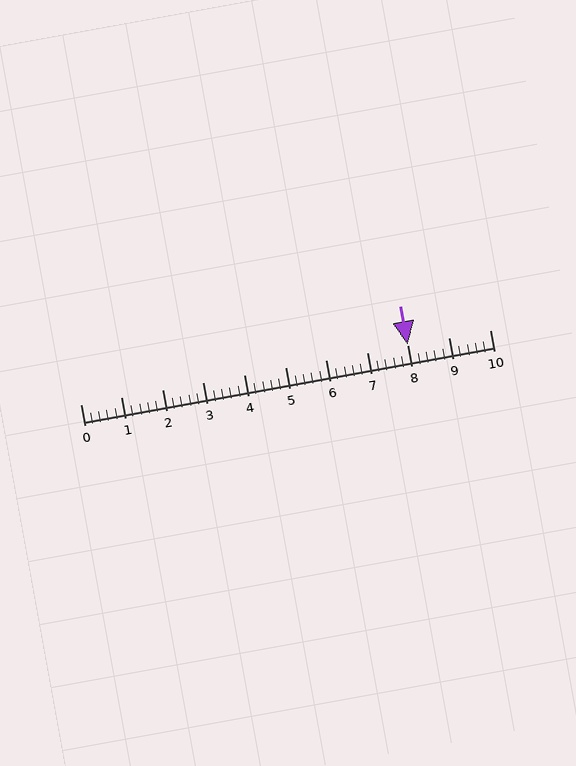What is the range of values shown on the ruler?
The ruler shows values from 0 to 10.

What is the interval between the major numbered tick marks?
The major tick marks are spaced 1 units apart.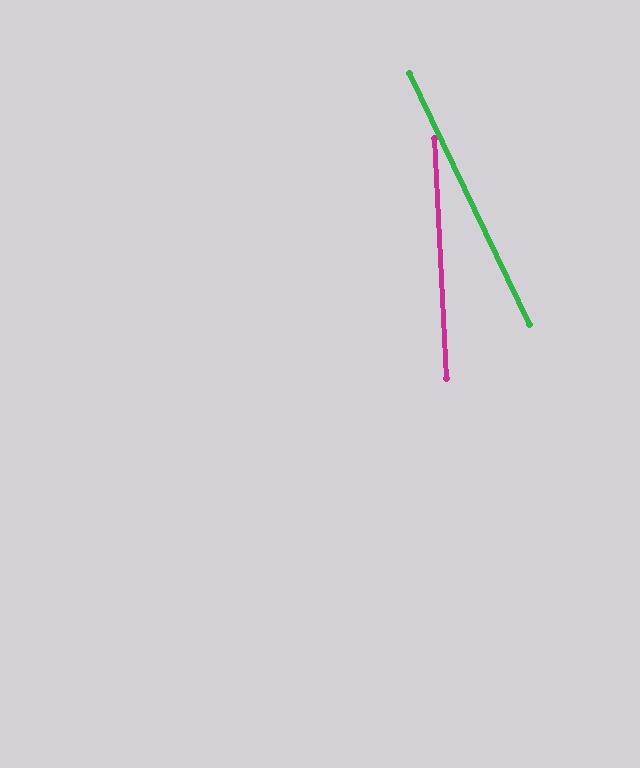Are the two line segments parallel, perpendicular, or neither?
Neither parallel nor perpendicular — they differ by about 23°.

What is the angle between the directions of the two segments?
Approximately 23 degrees.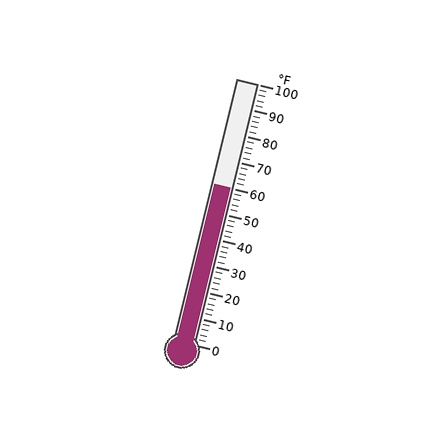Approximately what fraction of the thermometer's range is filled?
The thermometer is filled to approximately 60% of its range.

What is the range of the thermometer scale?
The thermometer scale ranges from 0°F to 100°F.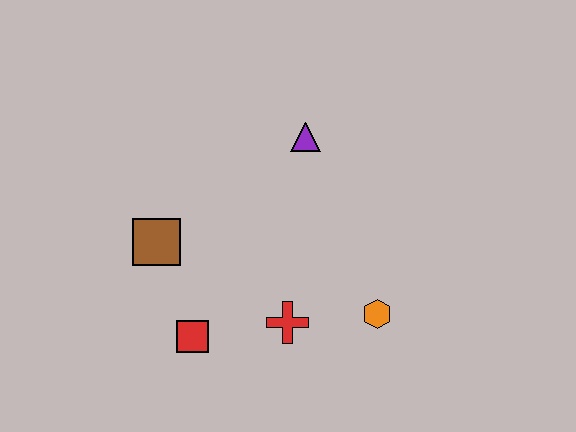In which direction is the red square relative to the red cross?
The red square is to the left of the red cross.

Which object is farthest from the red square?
The purple triangle is farthest from the red square.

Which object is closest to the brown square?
The red square is closest to the brown square.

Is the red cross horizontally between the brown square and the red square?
No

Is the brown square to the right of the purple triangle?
No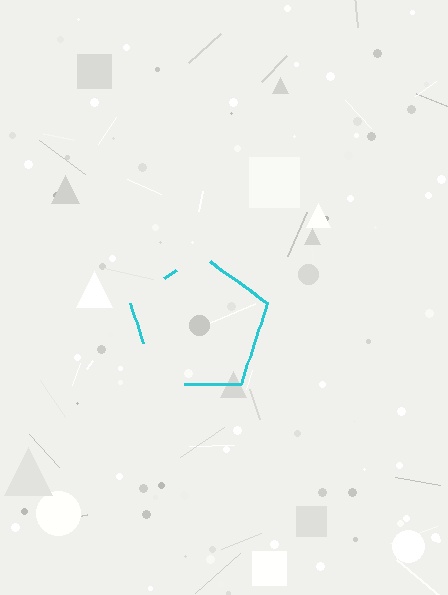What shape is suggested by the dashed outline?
The dashed outline suggests a pentagon.